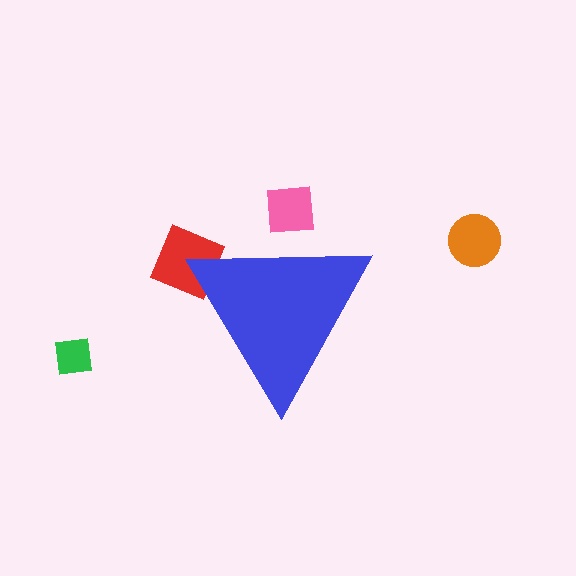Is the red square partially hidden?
Yes, the red square is partially hidden behind the blue triangle.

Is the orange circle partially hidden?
No, the orange circle is fully visible.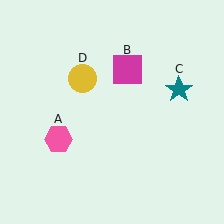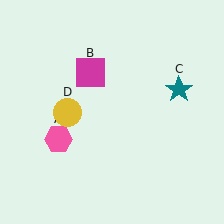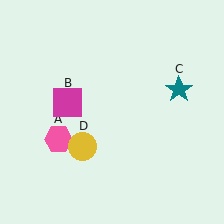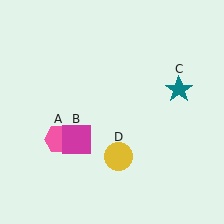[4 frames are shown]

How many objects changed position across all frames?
2 objects changed position: magenta square (object B), yellow circle (object D).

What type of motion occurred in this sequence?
The magenta square (object B), yellow circle (object D) rotated counterclockwise around the center of the scene.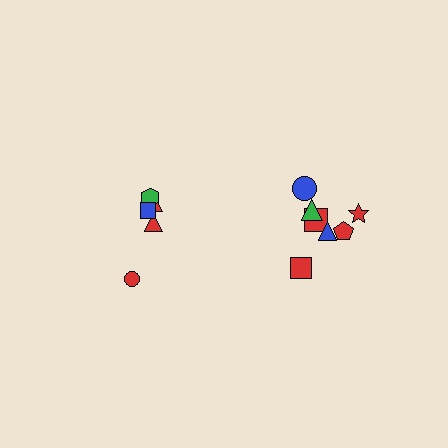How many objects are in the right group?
There are 7 objects.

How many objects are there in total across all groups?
There are 12 objects.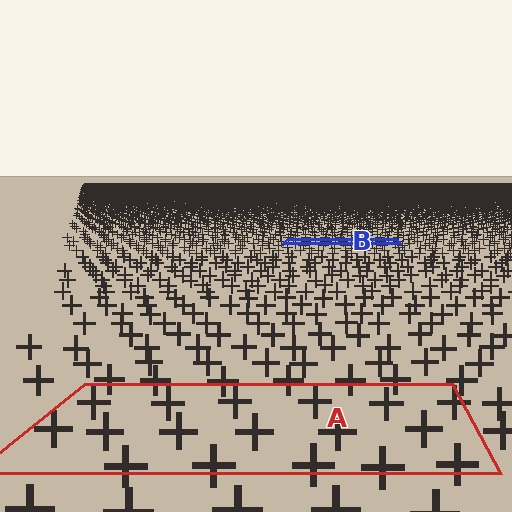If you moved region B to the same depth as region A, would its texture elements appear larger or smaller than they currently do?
They would appear larger. At a closer depth, the same texture elements are projected at a bigger on-screen size.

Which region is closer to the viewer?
Region A is closer. The texture elements there are larger and more spread out.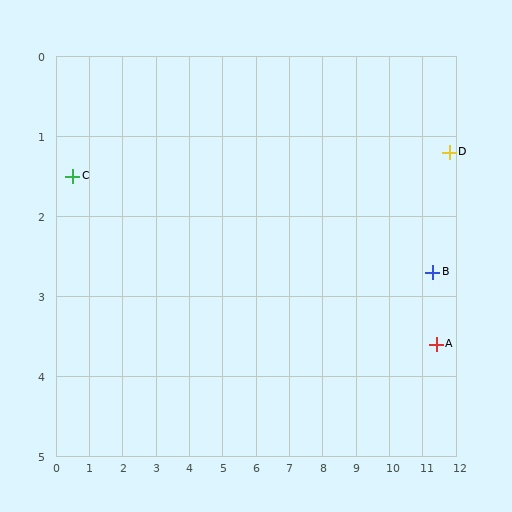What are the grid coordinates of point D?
Point D is at approximately (11.8, 1.2).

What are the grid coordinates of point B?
Point B is at approximately (11.3, 2.7).